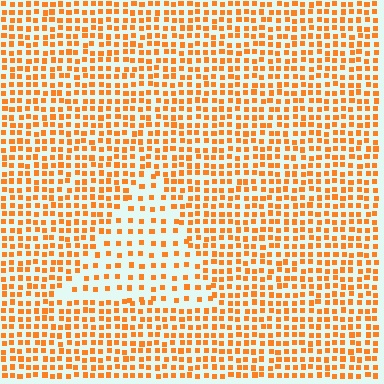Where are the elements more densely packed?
The elements are more densely packed outside the triangle boundary.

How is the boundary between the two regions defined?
The boundary is defined by a change in element density (approximately 2.0x ratio). All elements are the same color, size, and shape.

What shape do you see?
I see a triangle.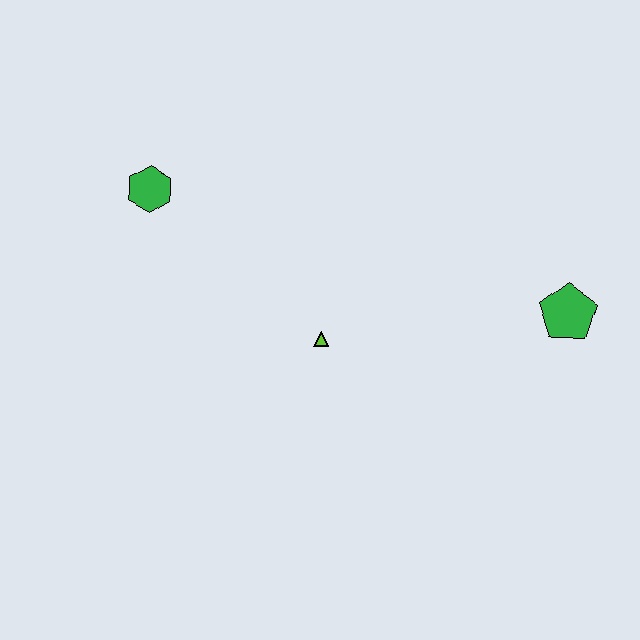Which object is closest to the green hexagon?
The lime triangle is closest to the green hexagon.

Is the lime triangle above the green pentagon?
No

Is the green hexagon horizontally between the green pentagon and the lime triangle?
No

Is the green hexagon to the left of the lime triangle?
Yes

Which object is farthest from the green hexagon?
The green pentagon is farthest from the green hexagon.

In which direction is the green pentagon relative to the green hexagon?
The green pentagon is to the right of the green hexagon.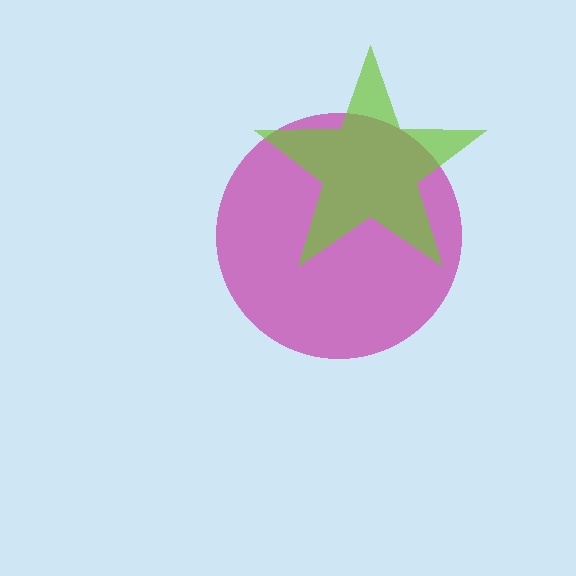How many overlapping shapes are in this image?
There are 2 overlapping shapes in the image.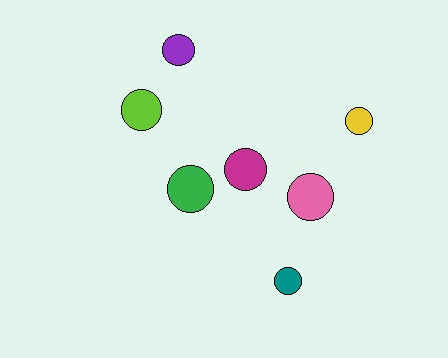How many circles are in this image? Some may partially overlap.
There are 7 circles.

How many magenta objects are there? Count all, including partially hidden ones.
There is 1 magenta object.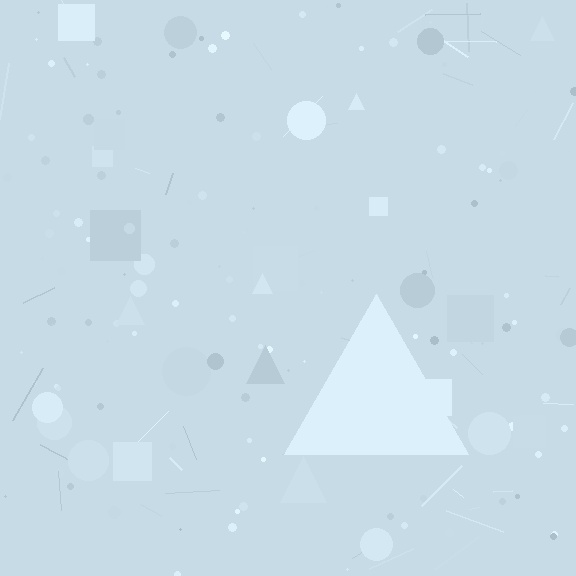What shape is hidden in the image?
A triangle is hidden in the image.